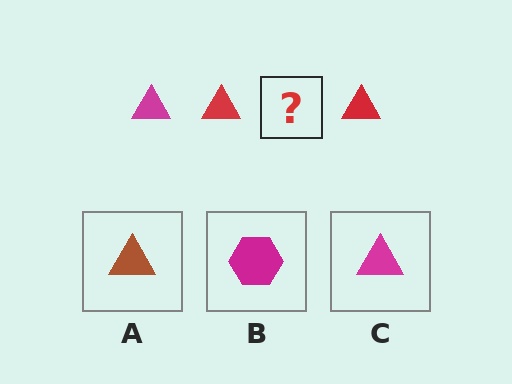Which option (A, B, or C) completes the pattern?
C.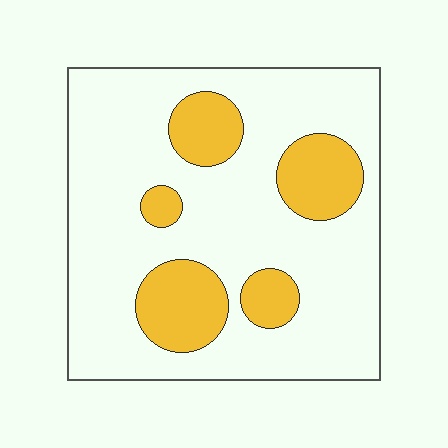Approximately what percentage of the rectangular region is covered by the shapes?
Approximately 20%.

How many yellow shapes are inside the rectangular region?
5.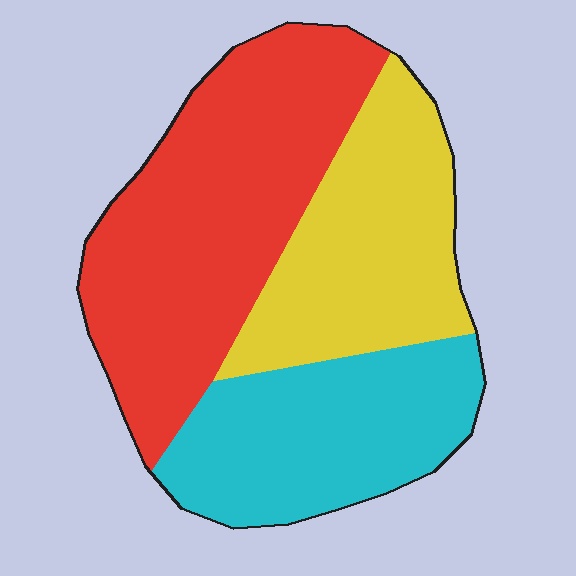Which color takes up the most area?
Red, at roughly 45%.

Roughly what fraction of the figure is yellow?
Yellow takes up between a quarter and a half of the figure.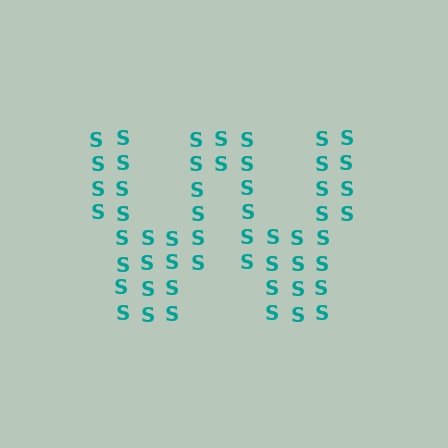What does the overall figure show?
The overall figure shows the letter W.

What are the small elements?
The small elements are letter S's.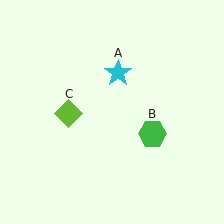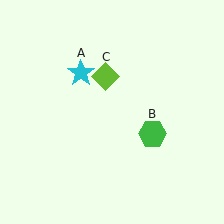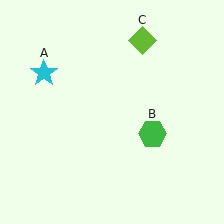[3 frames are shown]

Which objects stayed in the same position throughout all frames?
Green hexagon (object B) remained stationary.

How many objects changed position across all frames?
2 objects changed position: cyan star (object A), lime diamond (object C).